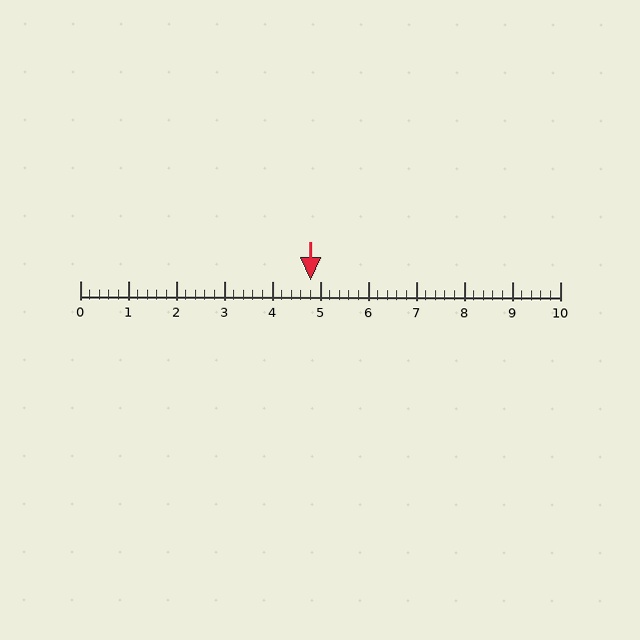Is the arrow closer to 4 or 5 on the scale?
The arrow is closer to 5.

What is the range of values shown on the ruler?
The ruler shows values from 0 to 10.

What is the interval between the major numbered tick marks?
The major tick marks are spaced 1 units apart.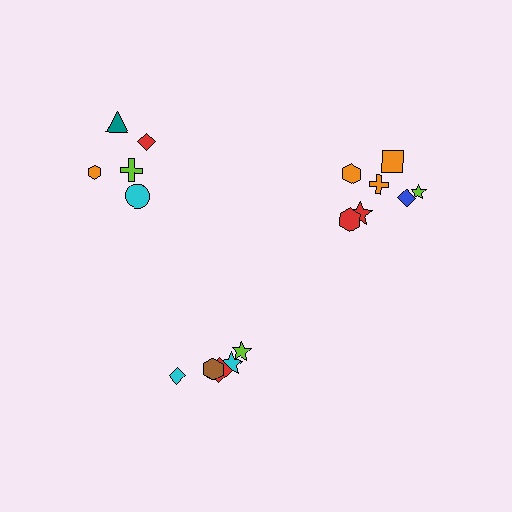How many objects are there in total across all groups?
There are 17 objects.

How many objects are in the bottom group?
There are 5 objects.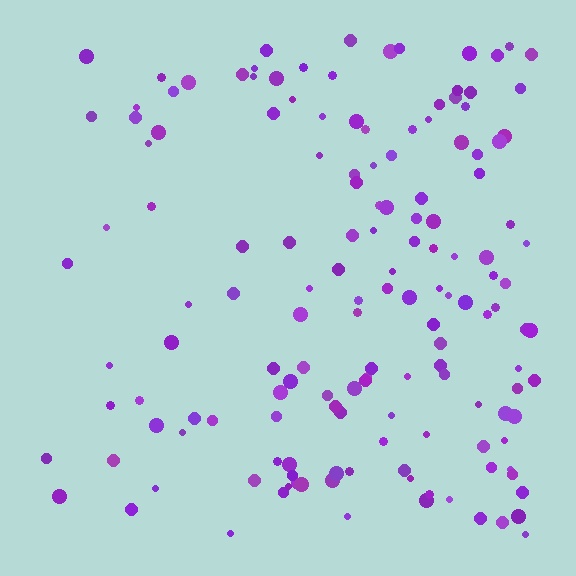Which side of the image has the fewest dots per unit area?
The left.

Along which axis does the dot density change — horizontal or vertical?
Horizontal.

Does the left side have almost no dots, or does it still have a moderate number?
Still a moderate number, just noticeably fewer than the right.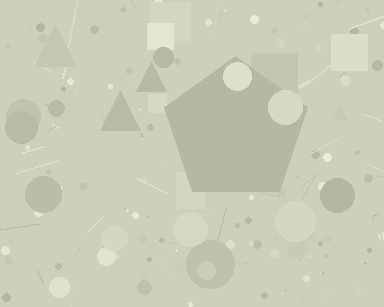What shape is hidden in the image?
A pentagon is hidden in the image.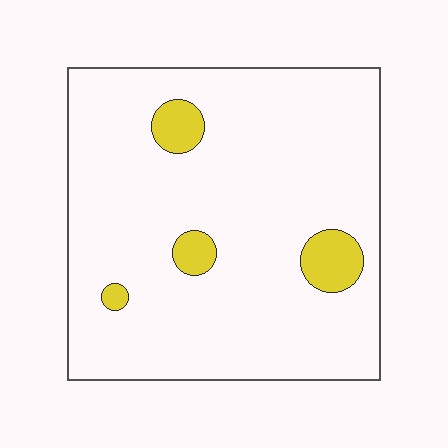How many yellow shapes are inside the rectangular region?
4.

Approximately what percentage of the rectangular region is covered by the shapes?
Approximately 10%.